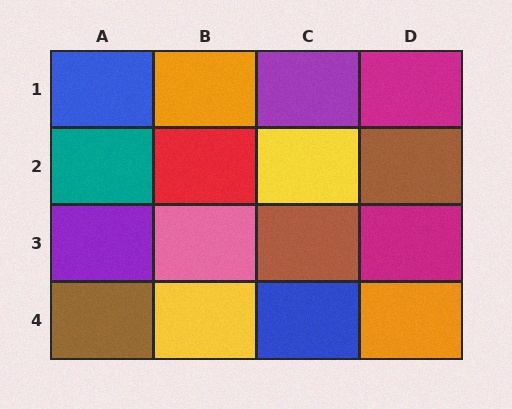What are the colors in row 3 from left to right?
Purple, pink, brown, magenta.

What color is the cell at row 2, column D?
Brown.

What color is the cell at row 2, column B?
Red.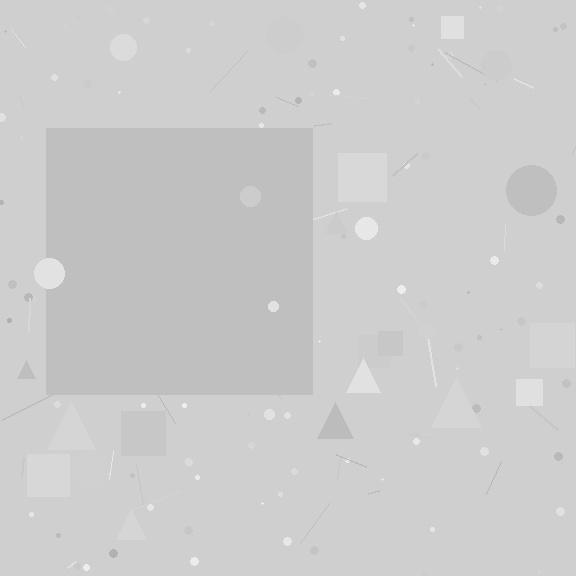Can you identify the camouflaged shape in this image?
The camouflaged shape is a square.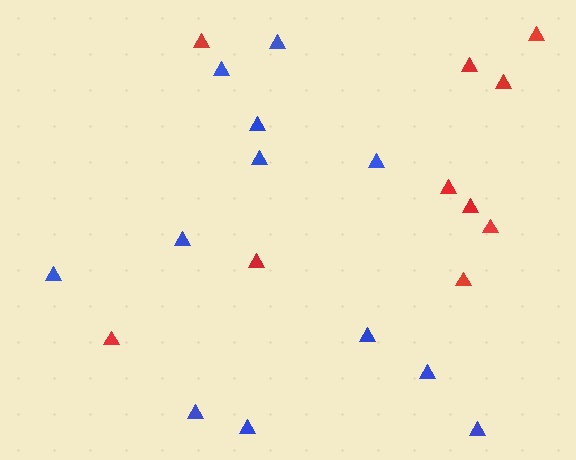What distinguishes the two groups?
There are 2 groups: one group of red triangles (10) and one group of blue triangles (12).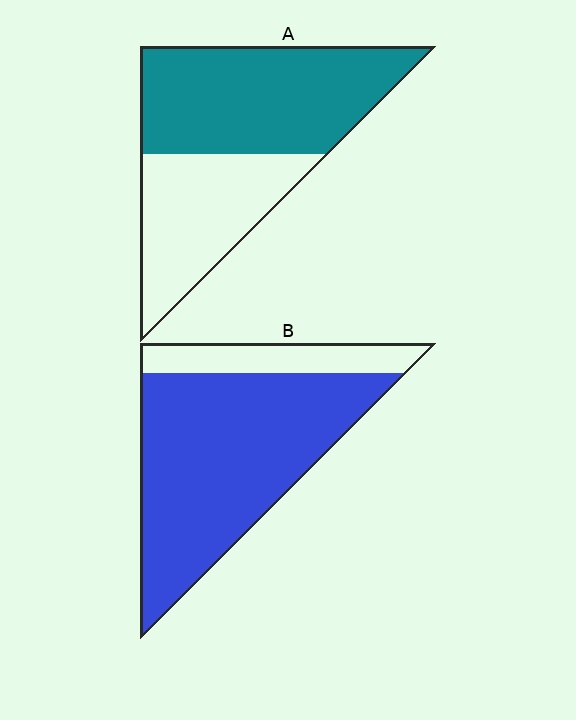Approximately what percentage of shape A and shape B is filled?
A is approximately 60% and B is approximately 80%.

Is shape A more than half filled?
Yes.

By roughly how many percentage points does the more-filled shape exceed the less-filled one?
By roughly 20 percentage points (B over A).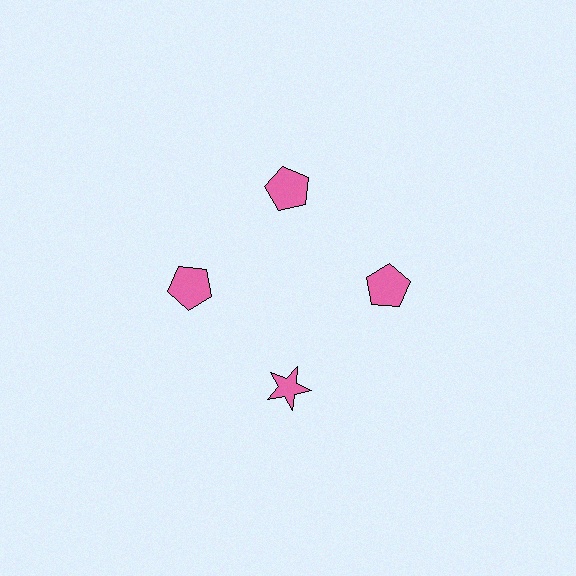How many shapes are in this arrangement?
There are 4 shapes arranged in a ring pattern.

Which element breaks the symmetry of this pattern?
The pink star at roughly the 6 o'clock position breaks the symmetry. All other shapes are pink pentagons.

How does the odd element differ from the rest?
It has a different shape: star instead of pentagon.